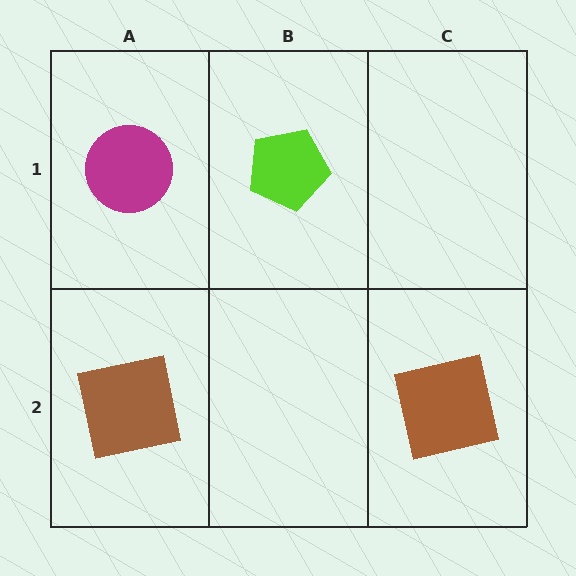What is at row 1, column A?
A magenta circle.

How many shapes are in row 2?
2 shapes.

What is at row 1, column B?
A lime pentagon.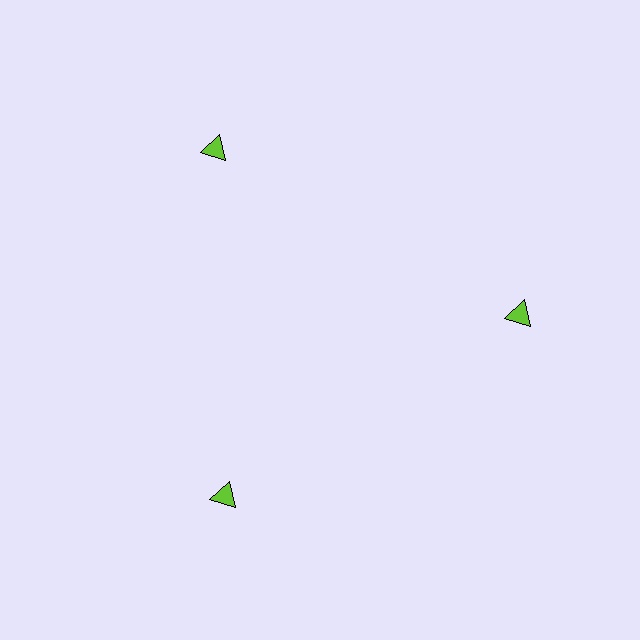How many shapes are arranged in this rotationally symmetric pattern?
There are 3 shapes, arranged in 3 groups of 1.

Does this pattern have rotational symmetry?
Yes, this pattern has 3-fold rotational symmetry. It looks the same after rotating 120 degrees around the center.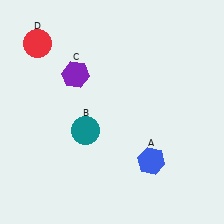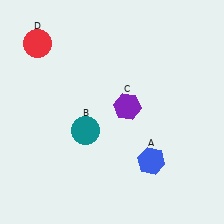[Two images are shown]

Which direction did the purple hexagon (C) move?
The purple hexagon (C) moved right.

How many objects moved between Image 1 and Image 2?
1 object moved between the two images.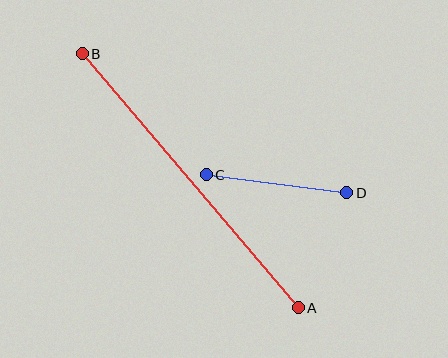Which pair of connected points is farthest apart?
Points A and B are farthest apart.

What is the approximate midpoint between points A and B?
The midpoint is at approximately (190, 181) pixels.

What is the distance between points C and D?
The distance is approximately 142 pixels.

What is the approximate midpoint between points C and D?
The midpoint is at approximately (277, 184) pixels.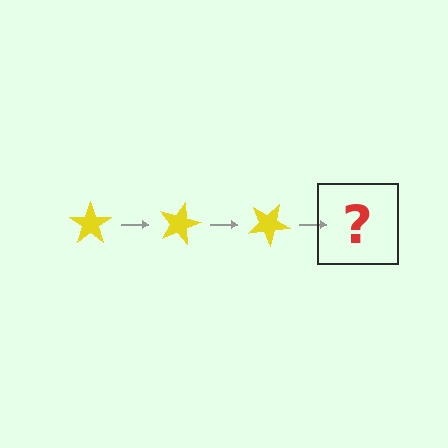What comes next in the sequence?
The next element should be a yellow star rotated 45 degrees.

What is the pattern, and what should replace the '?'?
The pattern is that the star rotates 15 degrees each step. The '?' should be a yellow star rotated 45 degrees.